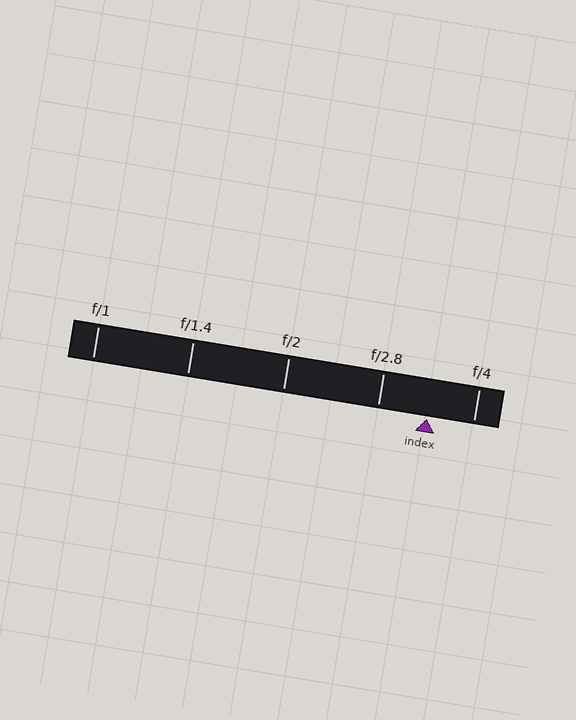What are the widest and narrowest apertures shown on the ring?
The widest aperture shown is f/1 and the narrowest is f/4.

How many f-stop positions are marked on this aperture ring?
There are 5 f-stop positions marked.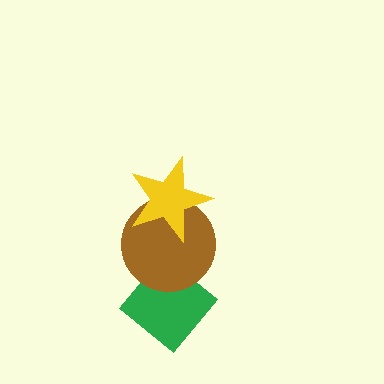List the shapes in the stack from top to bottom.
From top to bottom: the yellow star, the brown circle, the green diamond.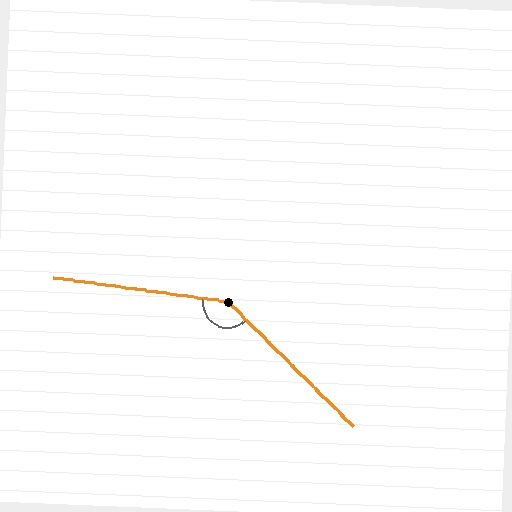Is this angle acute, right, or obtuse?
It is obtuse.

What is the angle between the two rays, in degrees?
Approximately 143 degrees.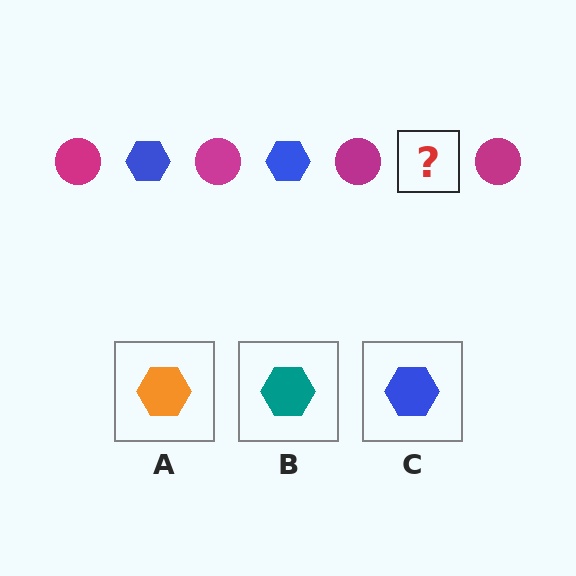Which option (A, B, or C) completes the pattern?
C.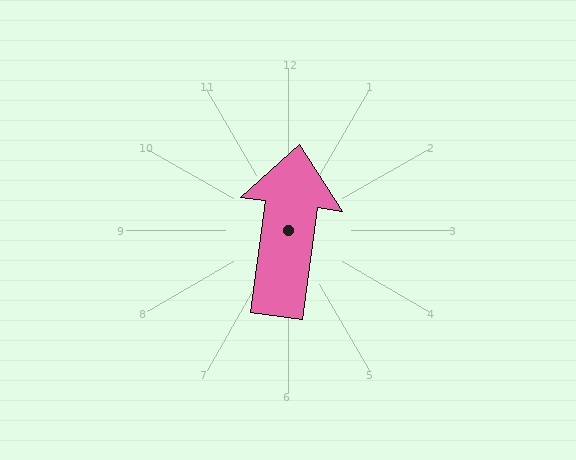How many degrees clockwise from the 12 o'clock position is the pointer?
Approximately 8 degrees.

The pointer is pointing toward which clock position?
Roughly 12 o'clock.